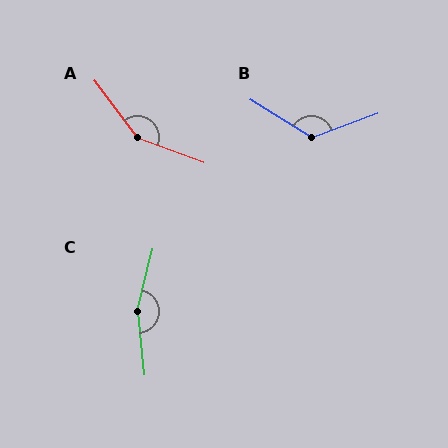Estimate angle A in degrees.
Approximately 147 degrees.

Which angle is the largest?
C, at approximately 160 degrees.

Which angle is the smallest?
B, at approximately 128 degrees.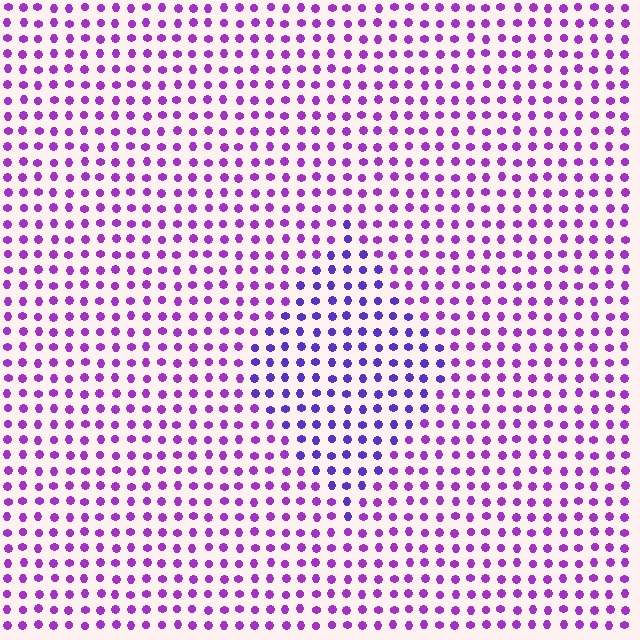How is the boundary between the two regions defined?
The boundary is defined purely by a slight shift in hue (about 31 degrees). Spacing, size, and orientation are identical on both sides.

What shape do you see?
I see a diamond.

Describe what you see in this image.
The image is filled with small purple elements in a uniform arrangement. A diamond-shaped region is visible where the elements are tinted to a slightly different hue, forming a subtle color boundary.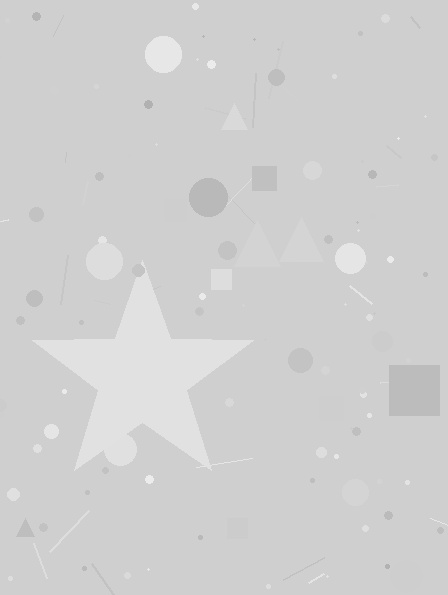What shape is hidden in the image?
A star is hidden in the image.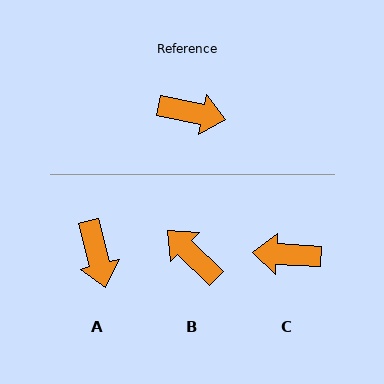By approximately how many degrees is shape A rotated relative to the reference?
Approximately 64 degrees clockwise.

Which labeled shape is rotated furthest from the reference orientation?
C, about 172 degrees away.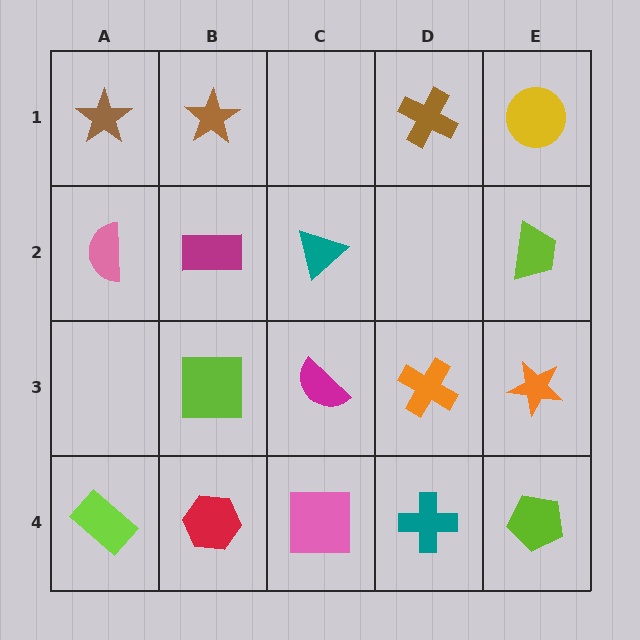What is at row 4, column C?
A pink square.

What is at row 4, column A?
A lime rectangle.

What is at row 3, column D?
An orange cross.